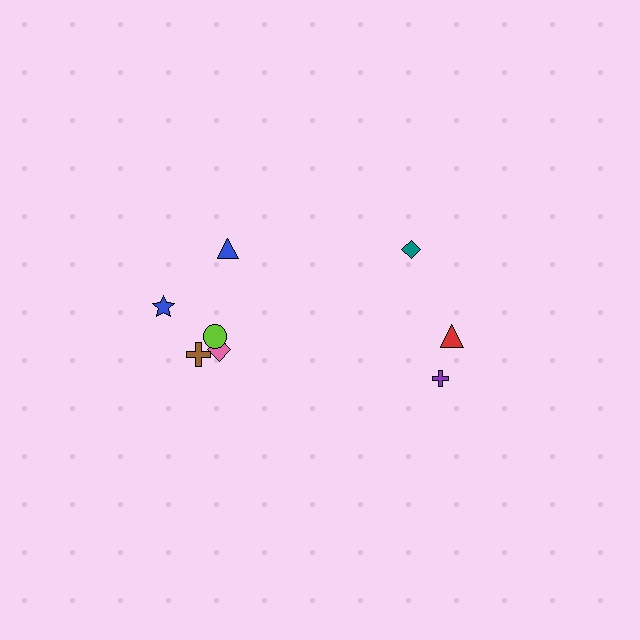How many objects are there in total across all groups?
There are 8 objects.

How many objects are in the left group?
There are 5 objects.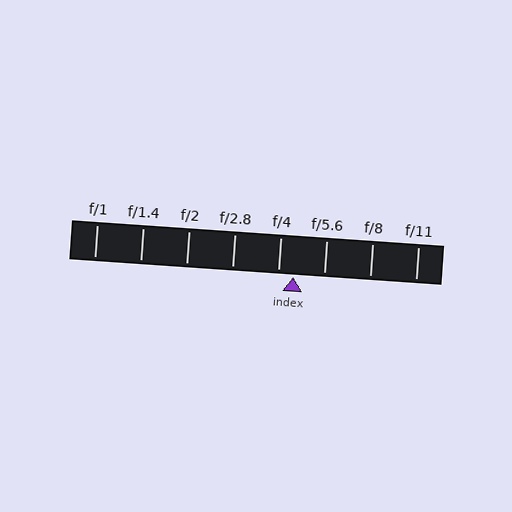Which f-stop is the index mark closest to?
The index mark is closest to f/4.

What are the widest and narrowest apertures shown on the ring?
The widest aperture shown is f/1 and the narrowest is f/11.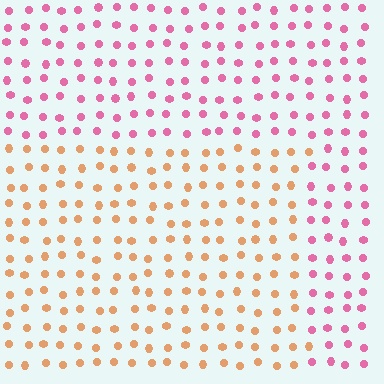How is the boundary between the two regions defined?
The boundary is defined purely by a slight shift in hue (about 55 degrees). Spacing, size, and orientation are identical on both sides.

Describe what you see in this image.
The image is filled with small pink elements in a uniform arrangement. A rectangle-shaped region is visible where the elements are tinted to a slightly different hue, forming a subtle color boundary.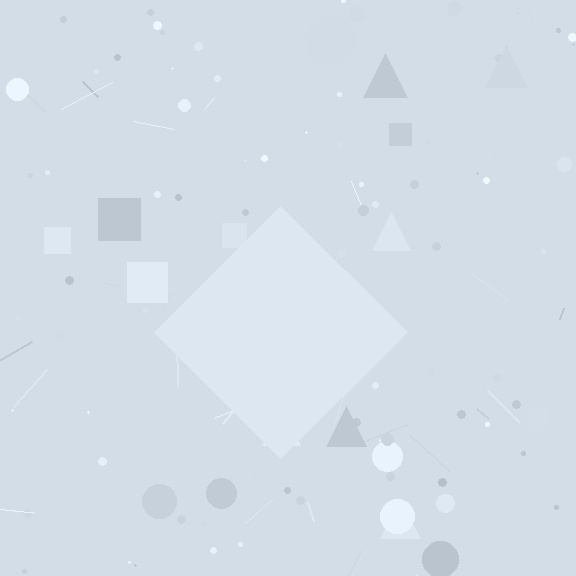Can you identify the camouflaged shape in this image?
The camouflaged shape is a diamond.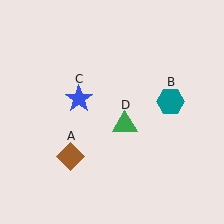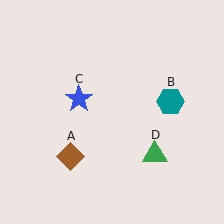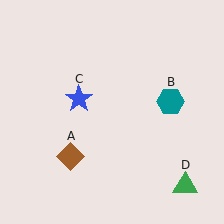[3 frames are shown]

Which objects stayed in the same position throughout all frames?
Brown diamond (object A) and teal hexagon (object B) and blue star (object C) remained stationary.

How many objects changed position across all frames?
1 object changed position: green triangle (object D).